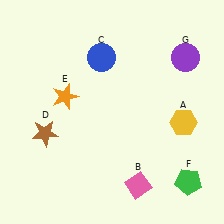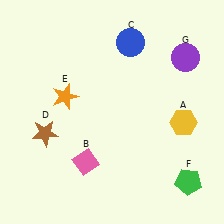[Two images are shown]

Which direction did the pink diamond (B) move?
The pink diamond (B) moved left.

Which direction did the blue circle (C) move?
The blue circle (C) moved right.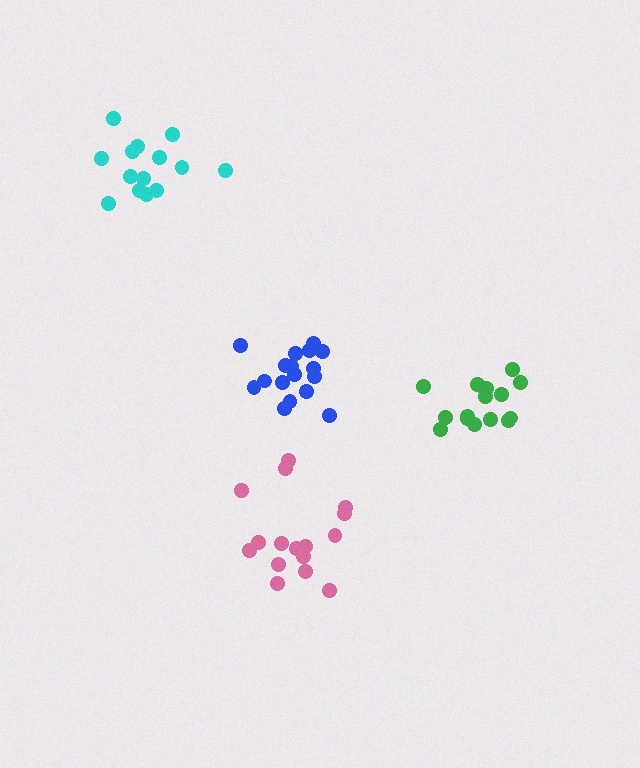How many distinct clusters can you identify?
There are 4 distinct clusters.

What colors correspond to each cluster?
The clusters are colored: green, cyan, pink, blue.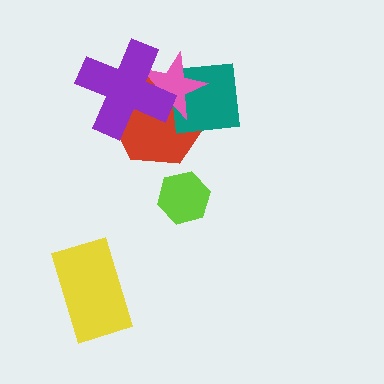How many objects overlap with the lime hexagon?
0 objects overlap with the lime hexagon.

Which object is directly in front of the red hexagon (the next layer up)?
The teal square is directly in front of the red hexagon.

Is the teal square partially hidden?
Yes, it is partially covered by another shape.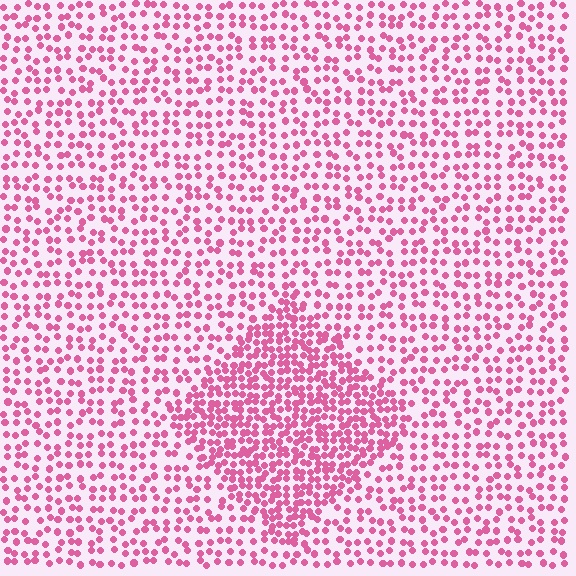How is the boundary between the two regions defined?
The boundary is defined by a change in element density (approximately 2.0x ratio). All elements are the same color, size, and shape.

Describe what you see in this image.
The image contains small pink elements arranged at two different densities. A diamond-shaped region is visible where the elements are more densely packed than the surrounding area.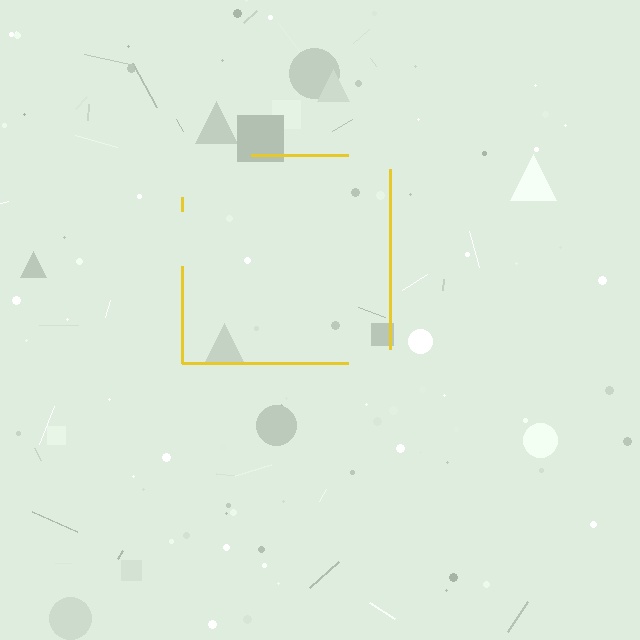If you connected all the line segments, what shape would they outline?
They would outline a square.